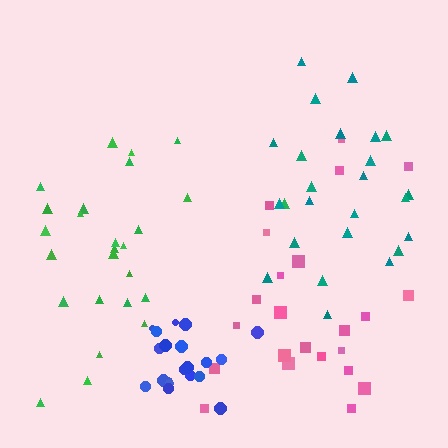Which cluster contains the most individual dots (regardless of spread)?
Green (26).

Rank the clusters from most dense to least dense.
blue, teal, green, pink.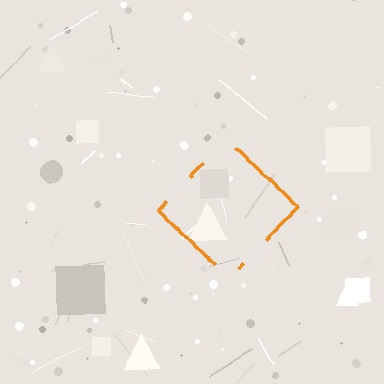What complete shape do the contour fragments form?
The contour fragments form a diamond.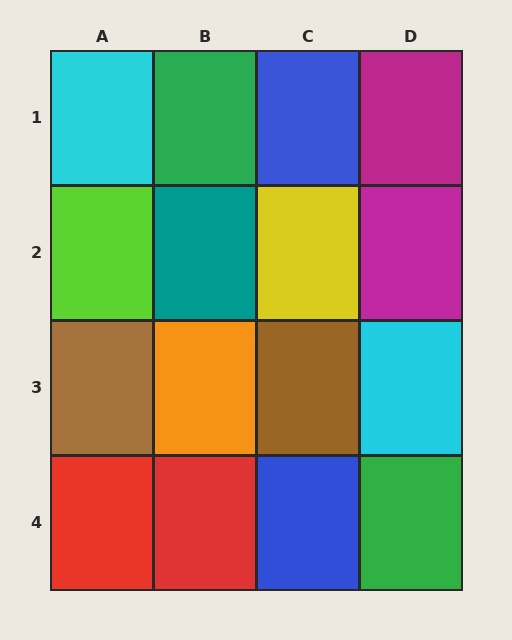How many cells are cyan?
2 cells are cyan.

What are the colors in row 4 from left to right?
Red, red, blue, green.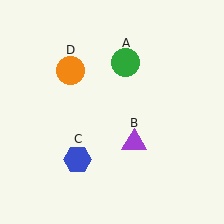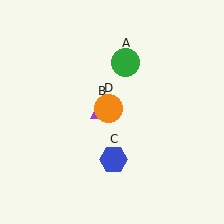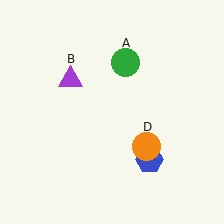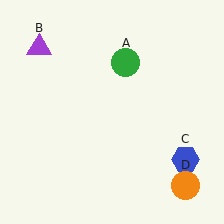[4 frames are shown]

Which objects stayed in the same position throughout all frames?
Green circle (object A) remained stationary.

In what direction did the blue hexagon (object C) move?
The blue hexagon (object C) moved right.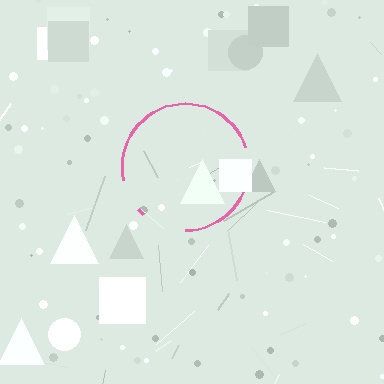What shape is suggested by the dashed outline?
The dashed outline suggests a circle.